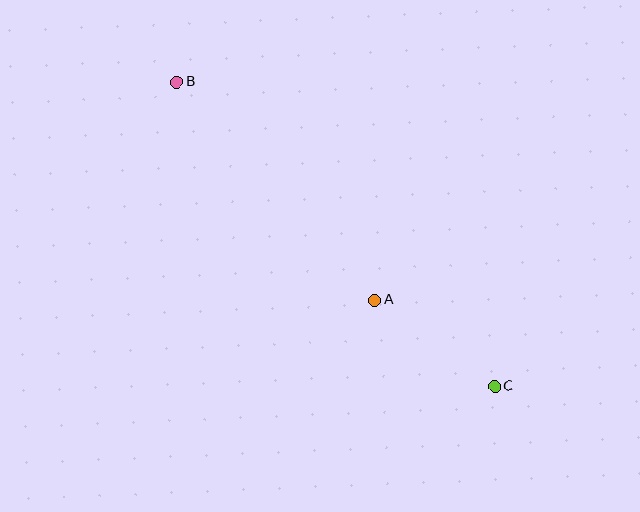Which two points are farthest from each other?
Points B and C are farthest from each other.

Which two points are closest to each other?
Points A and C are closest to each other.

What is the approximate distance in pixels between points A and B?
The distance between A and B is approximately 295 pixels.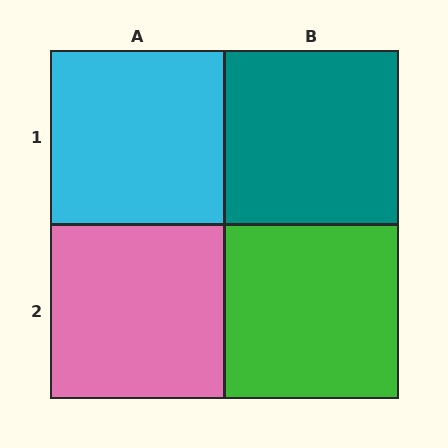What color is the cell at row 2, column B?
Green.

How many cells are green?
1 cell is green.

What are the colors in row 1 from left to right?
Cyan, teal.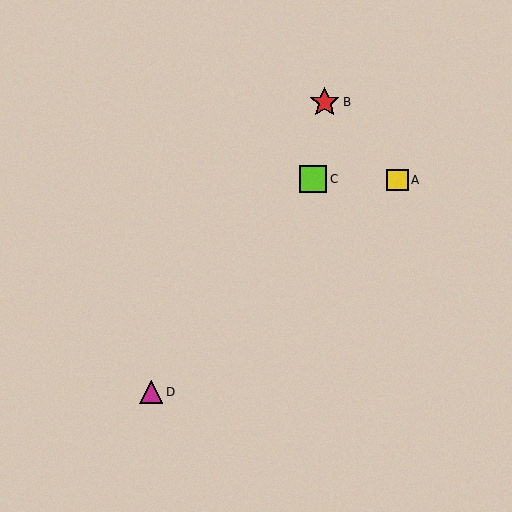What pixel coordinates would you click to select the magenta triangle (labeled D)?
Click at (151, 392) to select the magenta triangle D.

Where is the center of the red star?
The center of the red star is at (325, 102).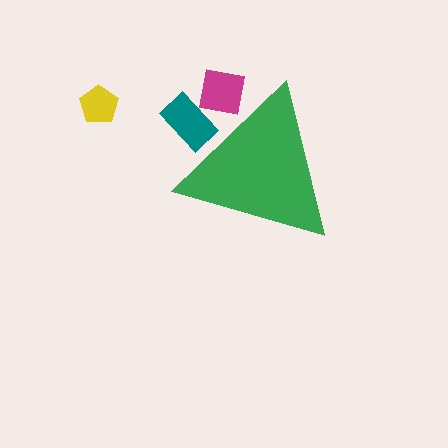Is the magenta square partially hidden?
Yes, the magenta square is partially hidden behind the green triangle.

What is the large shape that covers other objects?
A green triangle.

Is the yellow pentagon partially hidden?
No, the yellow pentagon is fully visible.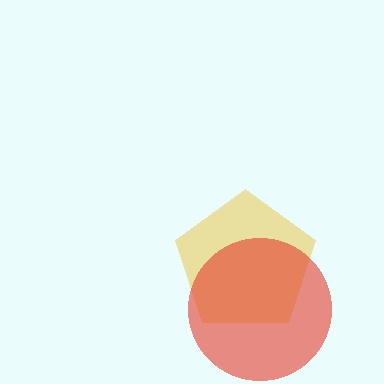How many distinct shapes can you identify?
There are 2 distinct shapes: a yellow pentagon, a red circle.